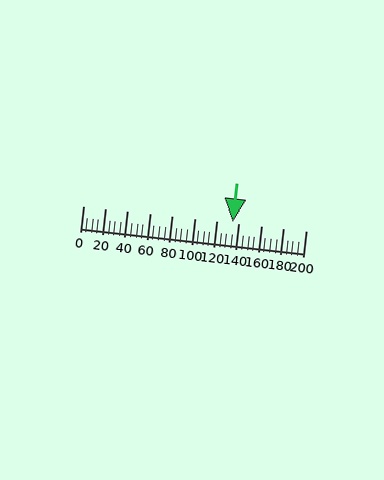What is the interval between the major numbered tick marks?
The major tick marks are spaced 20 units apart.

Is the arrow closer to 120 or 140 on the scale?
The arrow is closer to 140.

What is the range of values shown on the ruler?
The ruler shows values from 0 to 200.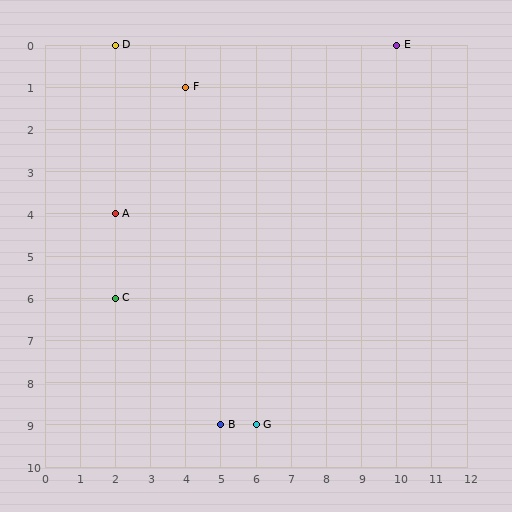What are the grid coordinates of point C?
Point C is at grid coordinates (2, 6).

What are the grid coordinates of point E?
Point E is at grid coordinates (10, 0).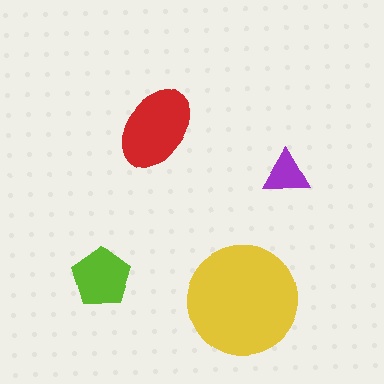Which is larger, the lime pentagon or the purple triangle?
The lime pentagon.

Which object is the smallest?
The purple triangle.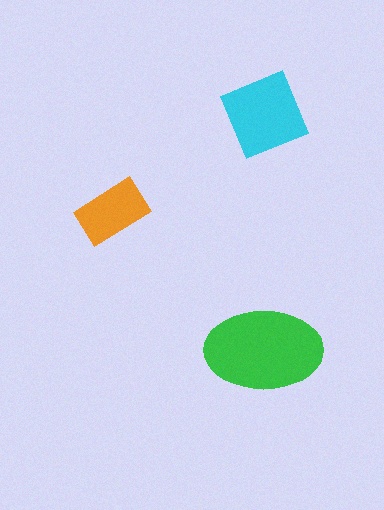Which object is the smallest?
The orange rectangle.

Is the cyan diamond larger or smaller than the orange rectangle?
Larger.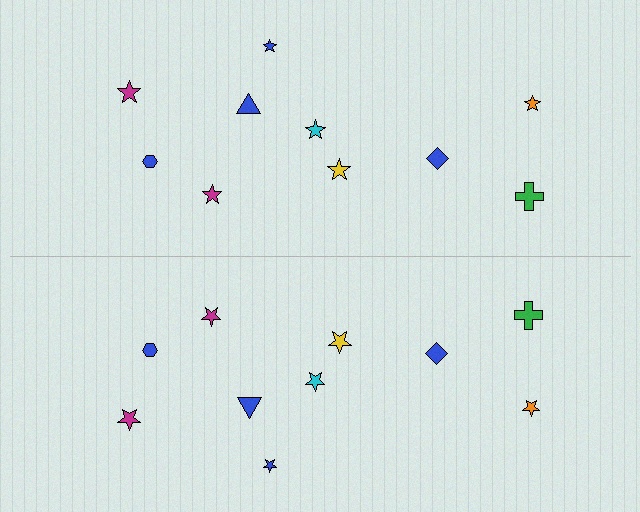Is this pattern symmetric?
Yes, this pattern has bilateral (reflection) symmetry.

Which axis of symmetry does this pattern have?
The pattern has a horizontal axis of symmetry running through the center of the image.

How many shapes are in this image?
There are 20 shapes in this image.